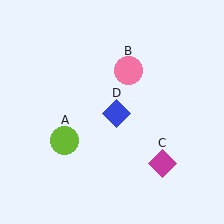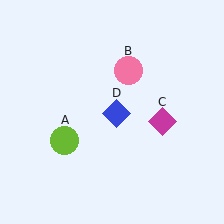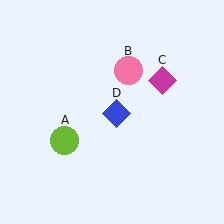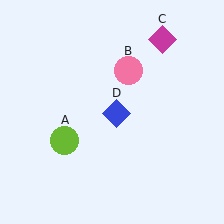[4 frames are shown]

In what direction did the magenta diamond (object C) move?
The magenta diamond (object C) moved up.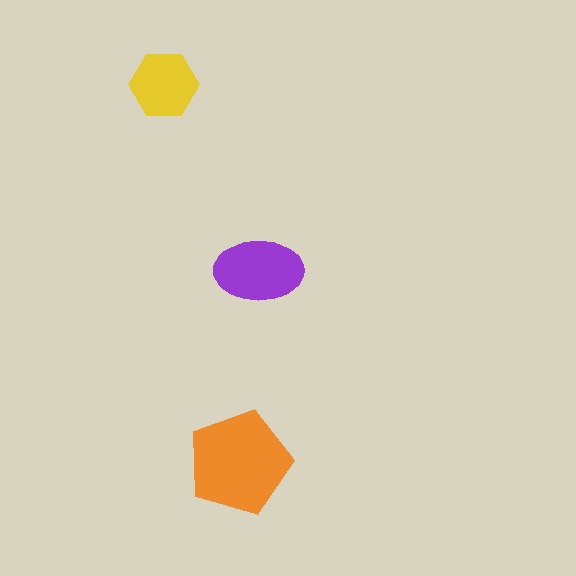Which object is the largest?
The orange pentagon.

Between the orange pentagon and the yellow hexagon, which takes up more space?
The orange pentagon.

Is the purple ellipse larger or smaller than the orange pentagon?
Smaller.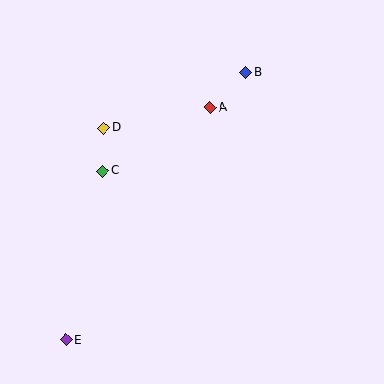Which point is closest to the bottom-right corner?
Point E is closest to the bottom-right corner.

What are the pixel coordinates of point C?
Point C is at (103, 171).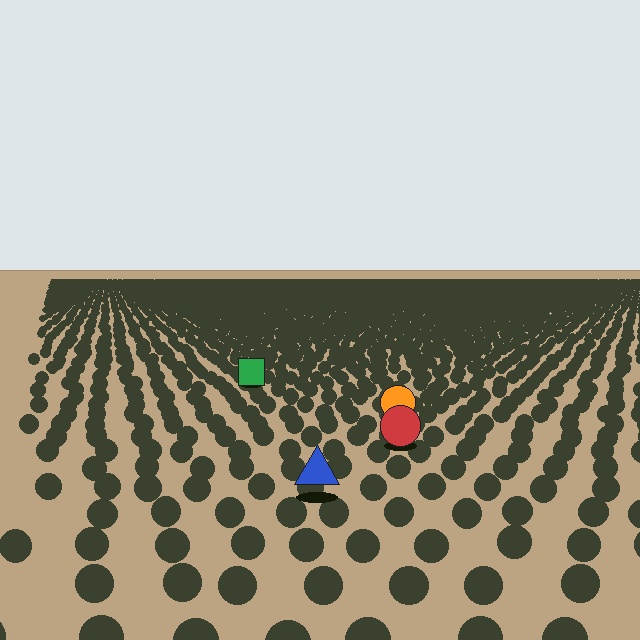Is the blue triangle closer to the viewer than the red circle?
Yes. The blue triangle is closer — you can tell from the texture gradient: the ground texture is coarser near it.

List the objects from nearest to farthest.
From nearest to farthest: the blue triangle, the red circle, the orange circle, the green square.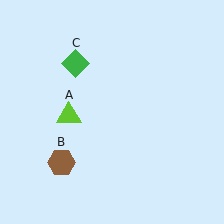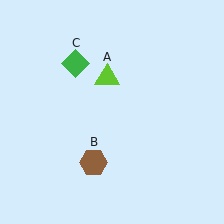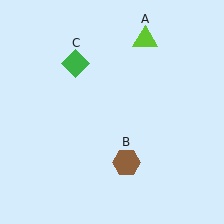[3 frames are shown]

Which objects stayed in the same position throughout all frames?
Green diamond (object C) remained stationary.